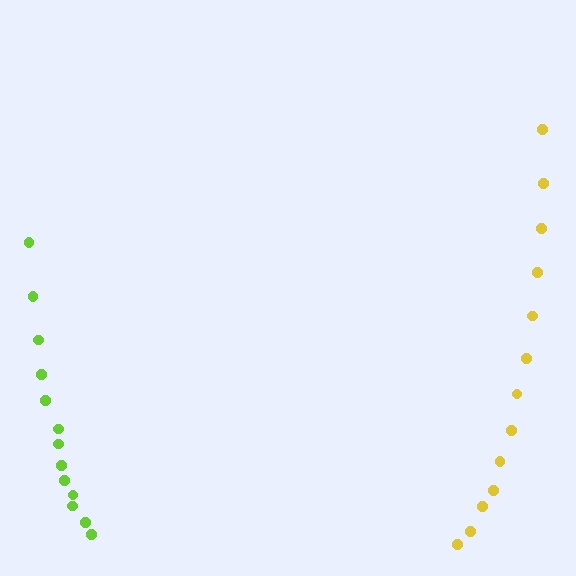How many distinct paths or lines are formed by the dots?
There are 2 distinct paths.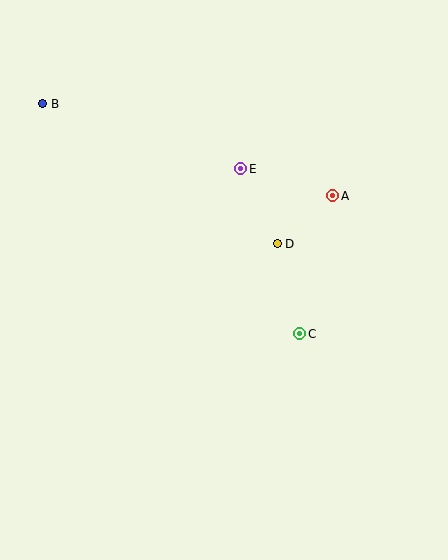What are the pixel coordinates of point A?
Point A is at (333, 196).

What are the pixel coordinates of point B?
Point B is at (43, 104).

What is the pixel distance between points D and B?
The distance between D and B is 273 pixels.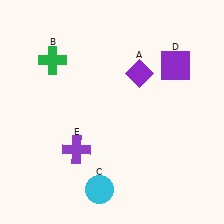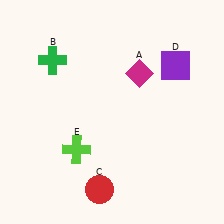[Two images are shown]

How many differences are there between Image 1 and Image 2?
There are 3 differences between the two images.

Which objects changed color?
A changed from purple to magenta. C changed from cyan to red. E changed from purple to lime.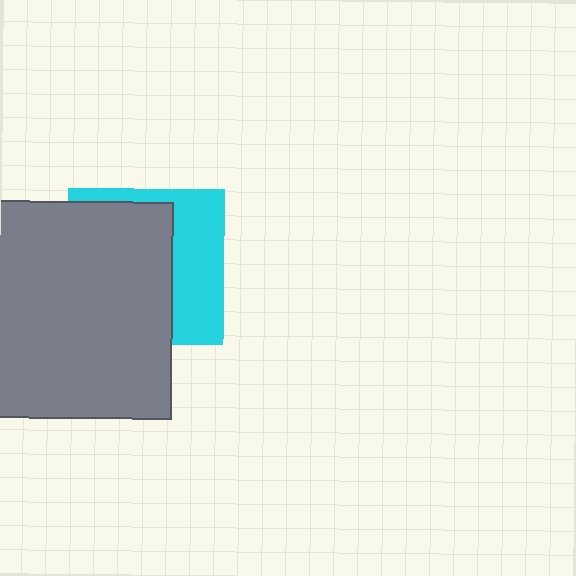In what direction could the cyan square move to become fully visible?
The cyan square could move right. That would shift it out from behind the gray square entirely.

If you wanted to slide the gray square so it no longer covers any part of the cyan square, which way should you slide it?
Slide it left — that is the most direct way to separate the two shapes.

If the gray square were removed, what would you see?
You would see the complete cyan square.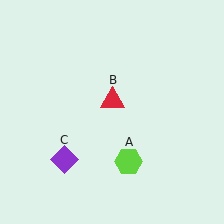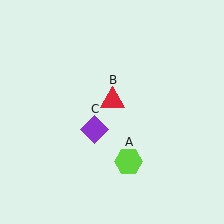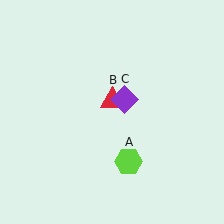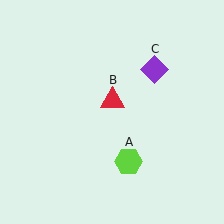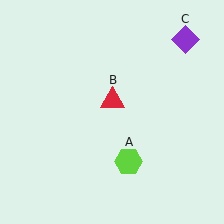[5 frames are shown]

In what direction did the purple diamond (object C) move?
The purple diamond (object C) moved up and to the right.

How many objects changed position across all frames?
1 object changed position: purple diamond (object C).